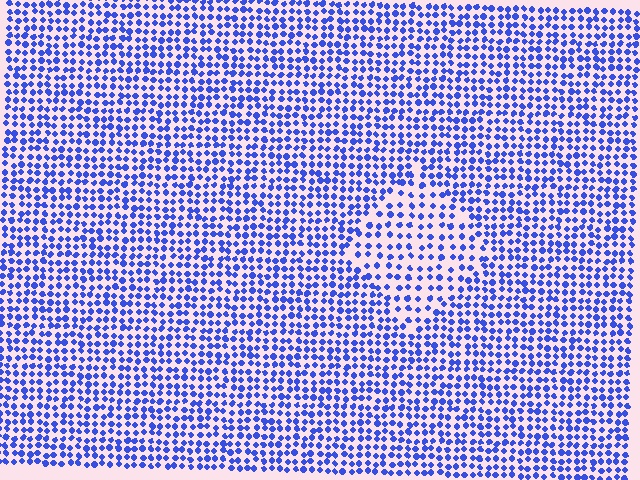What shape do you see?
I see a diamond.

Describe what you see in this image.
The image contains small blue elements arranged at two different densities. A diamond-shaped region is visible where the elements are less densely packed than the surrounding area.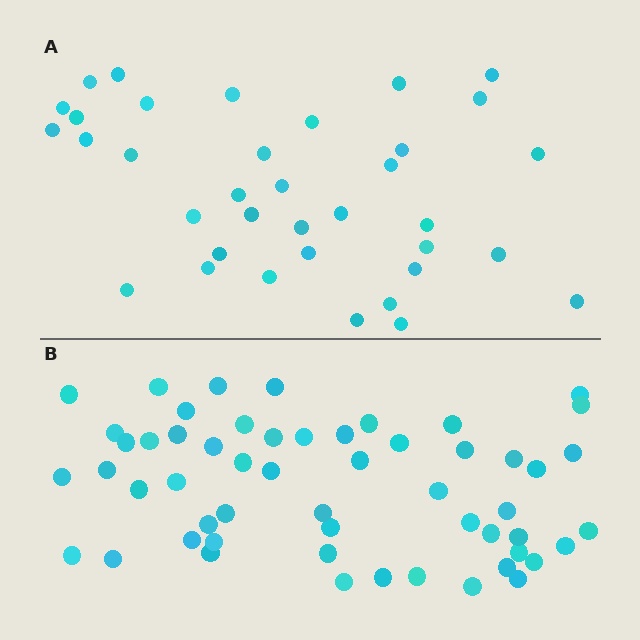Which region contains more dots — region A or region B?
Region B (the bottom region) has more dots.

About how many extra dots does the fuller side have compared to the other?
Region B has approximately 20 more dots than region A.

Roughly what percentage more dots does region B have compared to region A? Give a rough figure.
About 55% more.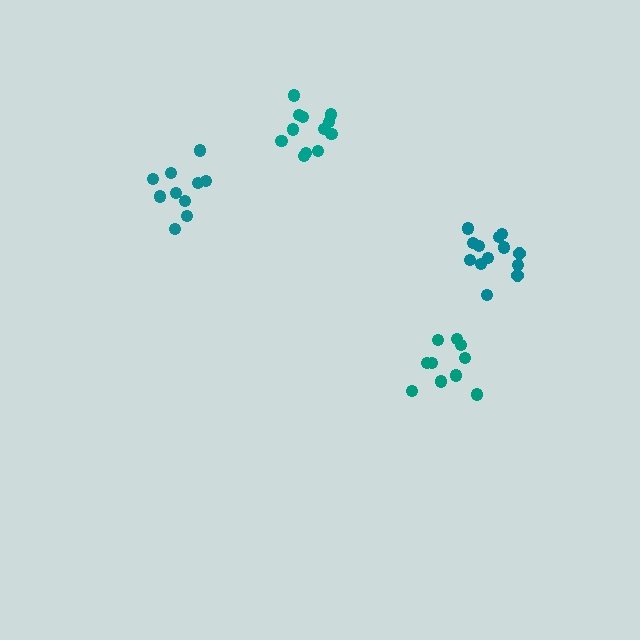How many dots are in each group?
Group 1: 13 dots, Group 2: 10 dots, Group 3: 13 dots, Group 4: 10 dots (46 total).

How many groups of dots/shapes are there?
There are 4 groups.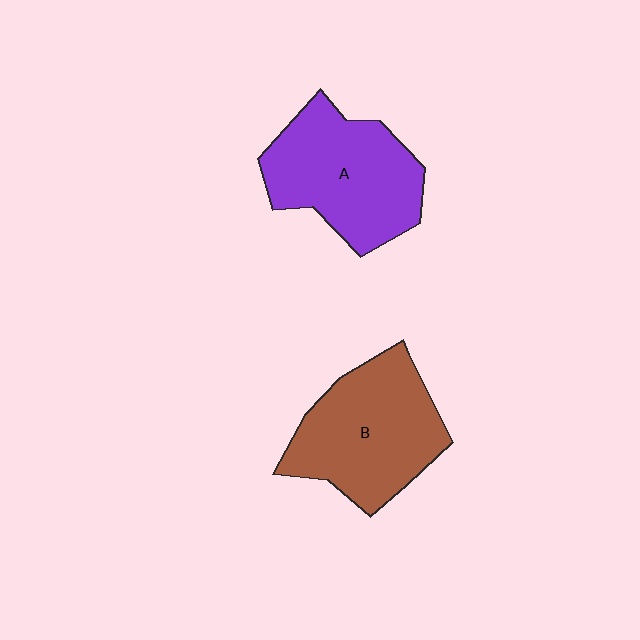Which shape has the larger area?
Shape B (brown).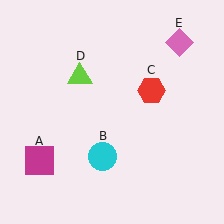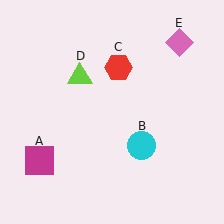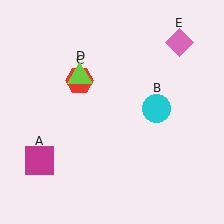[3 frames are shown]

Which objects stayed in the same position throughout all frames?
Magenta square (object A) and lime triangle (object D) and pink diamond (object E) remained stationary.